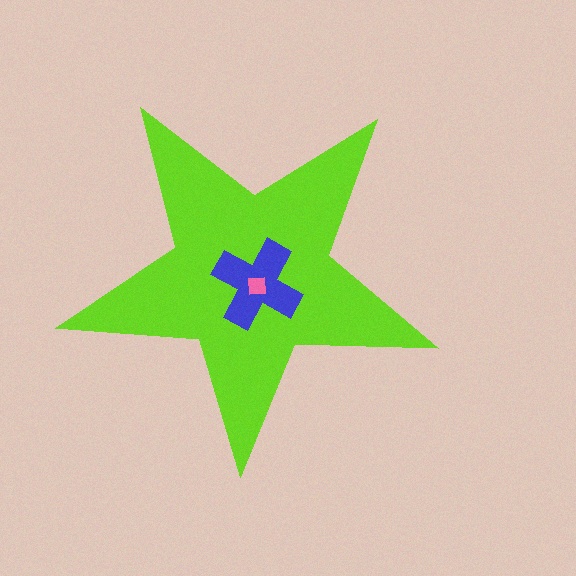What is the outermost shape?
The lime star.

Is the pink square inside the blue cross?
Yes.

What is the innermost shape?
The pink square.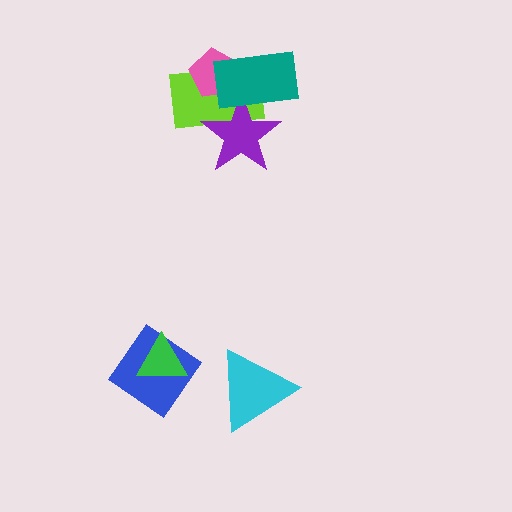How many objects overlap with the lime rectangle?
3 objects overlap with the lime rectangle.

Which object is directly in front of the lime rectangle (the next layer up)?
The pink pentagon is directly in front of the lime rectangle.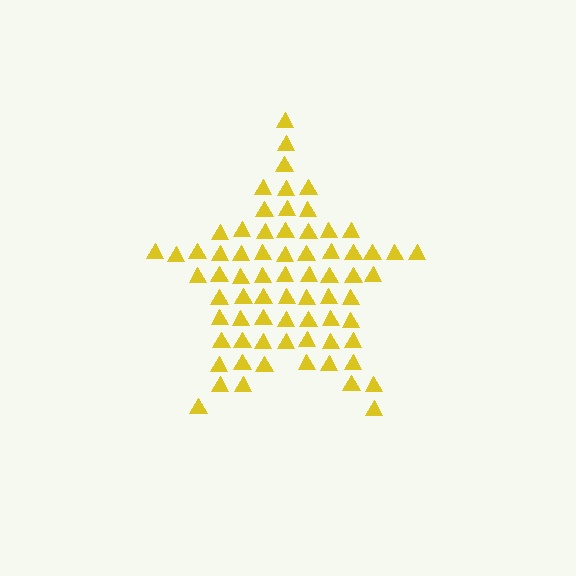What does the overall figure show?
The overall figure shows a star.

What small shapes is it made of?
It is made of small triangles.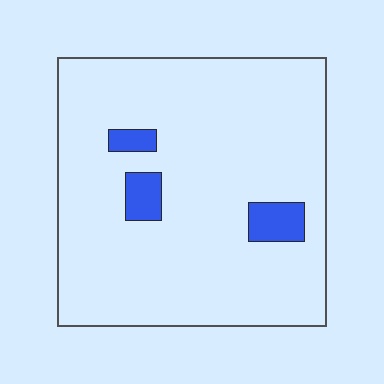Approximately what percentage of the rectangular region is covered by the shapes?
Approximately 5%.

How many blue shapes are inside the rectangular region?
3.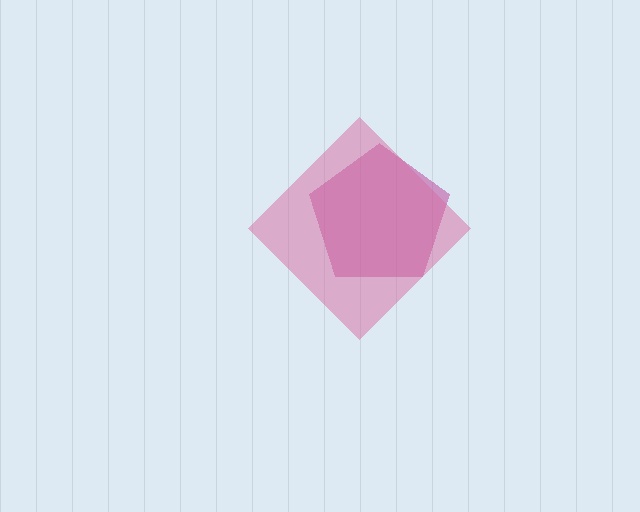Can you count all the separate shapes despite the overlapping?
Yes, there are 2 separate shapes.